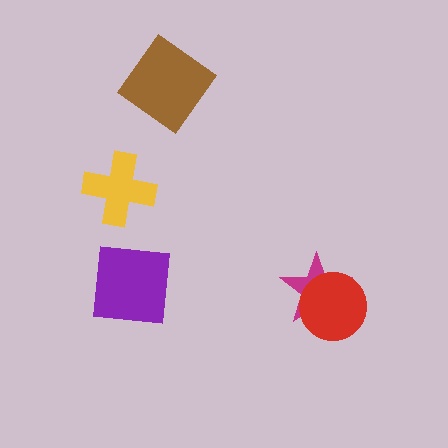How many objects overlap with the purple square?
0 objects overlap with the purple square.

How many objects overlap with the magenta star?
1 object overlaps with the magenta star.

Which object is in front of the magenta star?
The red circle is in front of the magenta star.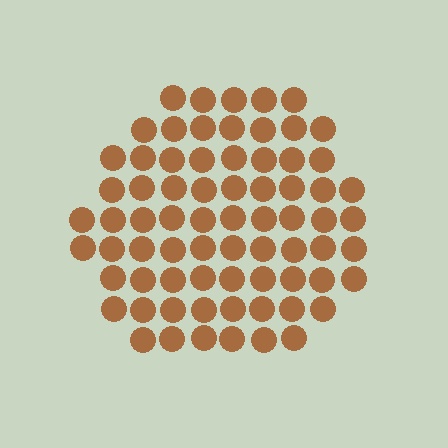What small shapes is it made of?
It is made of small circles.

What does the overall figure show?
The overall figure shows a circle.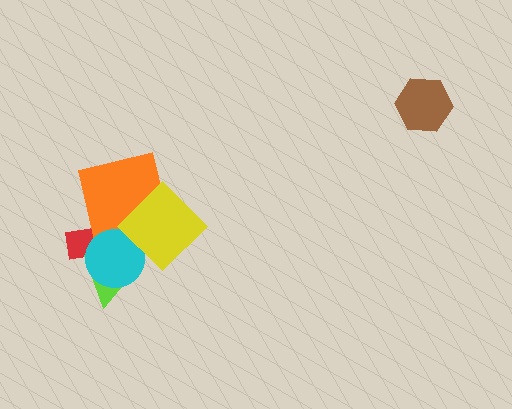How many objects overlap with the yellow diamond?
3 objects overlap with the yellow diamond.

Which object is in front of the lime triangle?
The cyan circle is in front of the lime triangle.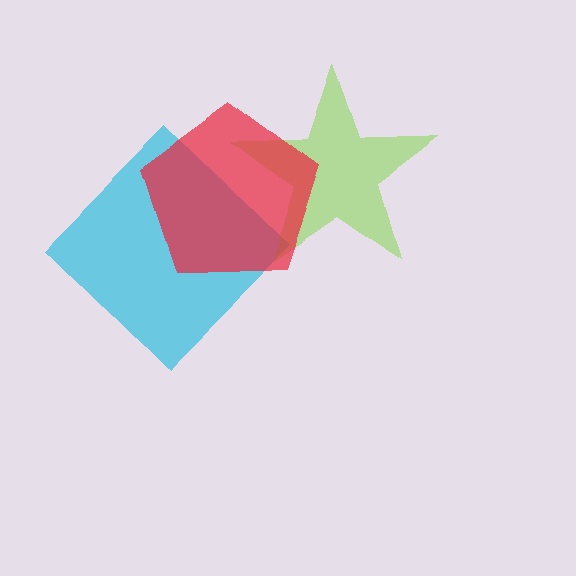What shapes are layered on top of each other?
The layered shapes are: a cyan diamond, a lime star, a red pentagon.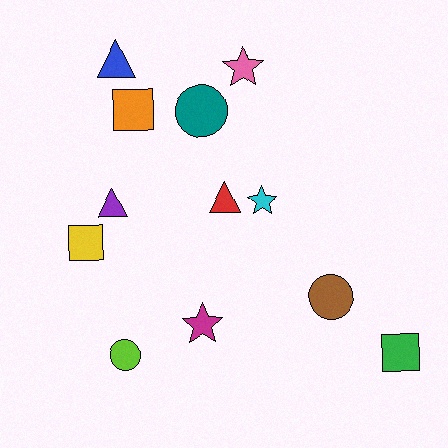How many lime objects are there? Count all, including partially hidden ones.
There is 1 lime object.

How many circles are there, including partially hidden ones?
There are 3 circles.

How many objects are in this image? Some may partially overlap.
There are 12 objects.